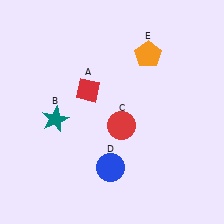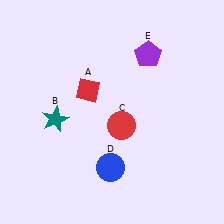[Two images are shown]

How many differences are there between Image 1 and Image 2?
There is 1 difference between the two images.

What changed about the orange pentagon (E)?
In Image 1, E is orange. In Image 2, it changed to purple.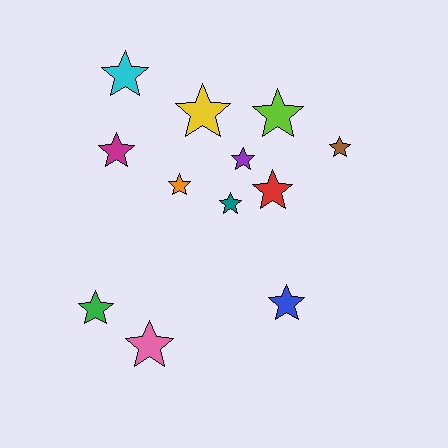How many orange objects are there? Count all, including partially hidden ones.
There is 1 orange object.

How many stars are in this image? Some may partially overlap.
There are 12 stars.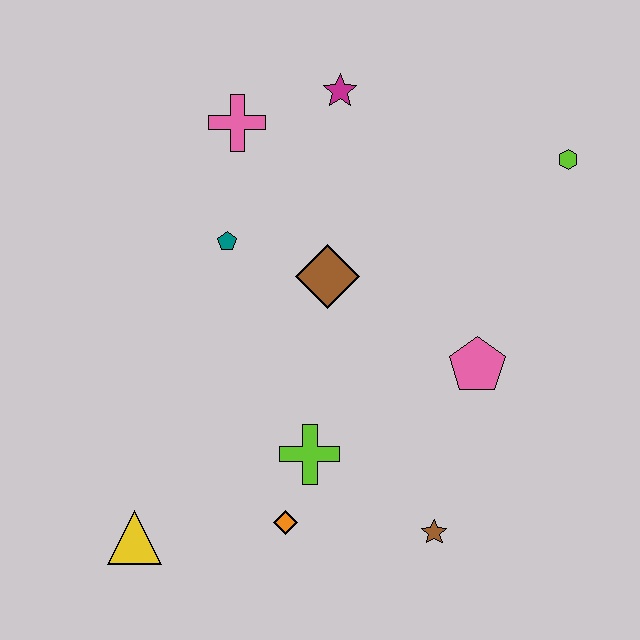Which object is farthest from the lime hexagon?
The yellow triangle is farthest from the lime hexagon.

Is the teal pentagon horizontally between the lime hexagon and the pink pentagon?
No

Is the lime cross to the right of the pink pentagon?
No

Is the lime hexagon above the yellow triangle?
Yes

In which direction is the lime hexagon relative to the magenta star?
The lime hexagon is to the right of the magenta star.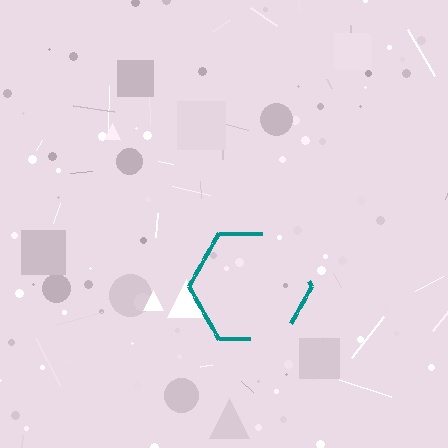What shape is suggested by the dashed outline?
The dashed outline suggests a hexagon.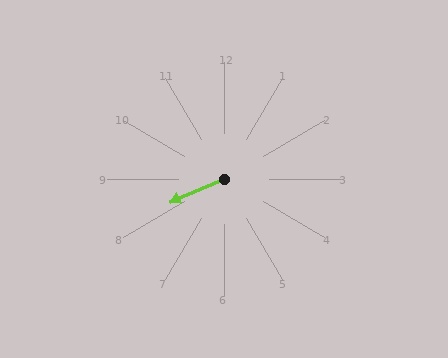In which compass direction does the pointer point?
Southwest.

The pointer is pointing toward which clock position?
Roughly 8 o'clock.